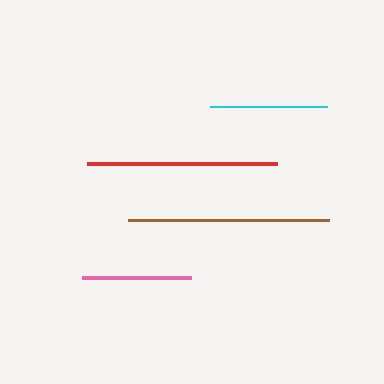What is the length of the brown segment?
The brown segment is approximately 201 pixels long.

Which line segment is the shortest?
The pink line is the shortest at approximately 109 pixels.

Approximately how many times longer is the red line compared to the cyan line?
The red line is approximately 1.6 times the length of the cyan line.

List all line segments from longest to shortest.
From longest to shortest: brown, red, cyan, pink.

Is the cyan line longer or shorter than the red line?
The red line is longer than the cyan line.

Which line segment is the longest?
The brown line is the longest at approximately 201 pixels.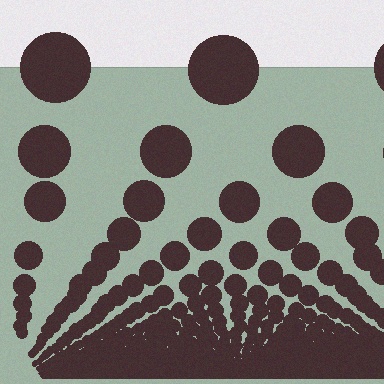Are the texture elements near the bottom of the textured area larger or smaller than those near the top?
Smaller. The gradient is inverted — elements near the bottom are smaller and denser.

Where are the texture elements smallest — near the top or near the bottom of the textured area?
Near the bottom.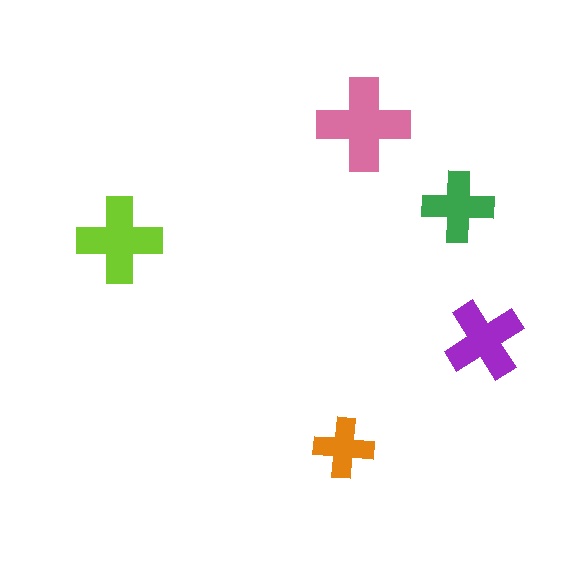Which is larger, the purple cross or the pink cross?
The pink one.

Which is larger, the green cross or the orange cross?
The green one.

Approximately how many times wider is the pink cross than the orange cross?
About 1.5 times wider.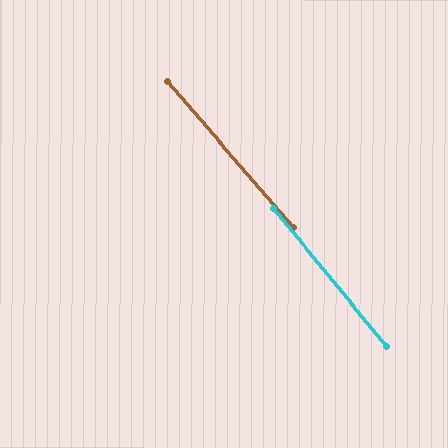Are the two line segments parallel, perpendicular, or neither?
Parallel — their directions differ by only 1.3°.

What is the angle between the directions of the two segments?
Approximately 1 degree.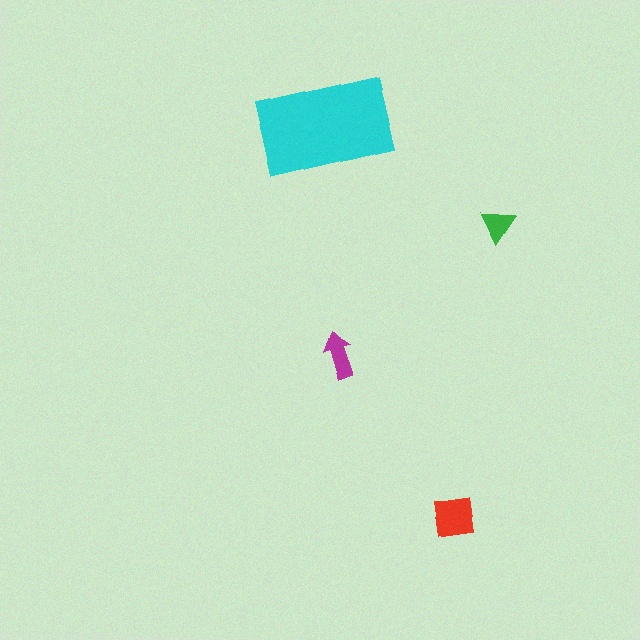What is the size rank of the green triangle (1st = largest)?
4th.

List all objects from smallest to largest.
The green triangle, the magenta arrow, the red square, the cyan rectangle.